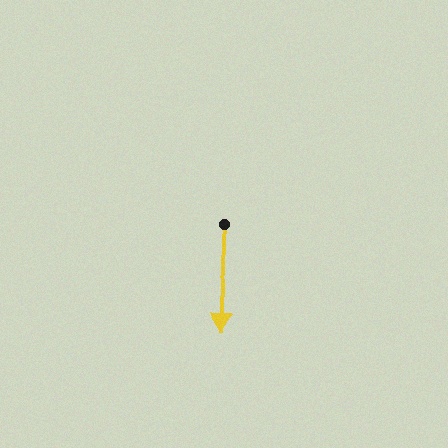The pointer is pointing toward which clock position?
Roughly 6 o'clock.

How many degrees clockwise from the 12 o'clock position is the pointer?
Approximately 179 degrees.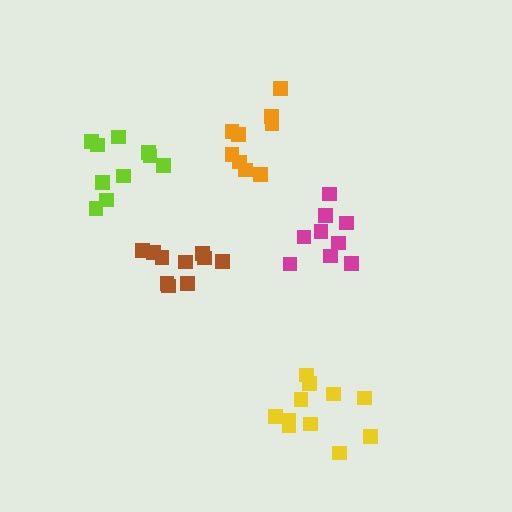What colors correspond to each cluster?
The clusters are colored: magenta, brown, yellow, lime, orange.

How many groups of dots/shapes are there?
There are 5 groups.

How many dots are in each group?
Group 1: 9 dots, Group 2: 10 dots, Group 3: 11 dots, Group 4: 10 dots, Group 5: 9 dots (49 total).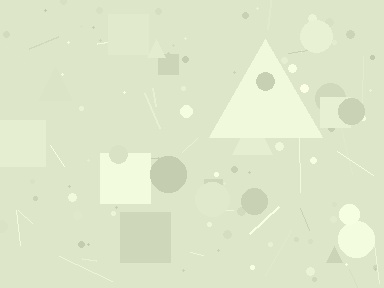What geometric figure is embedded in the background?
A triangle is embedded in the background.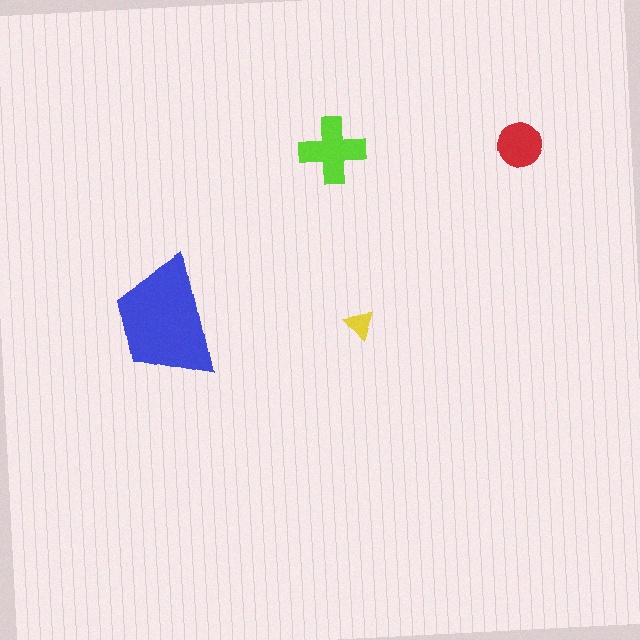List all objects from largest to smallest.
The blue trapezoid, the lime cross, the red circle, the yellow triangle.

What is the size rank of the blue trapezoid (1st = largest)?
1st.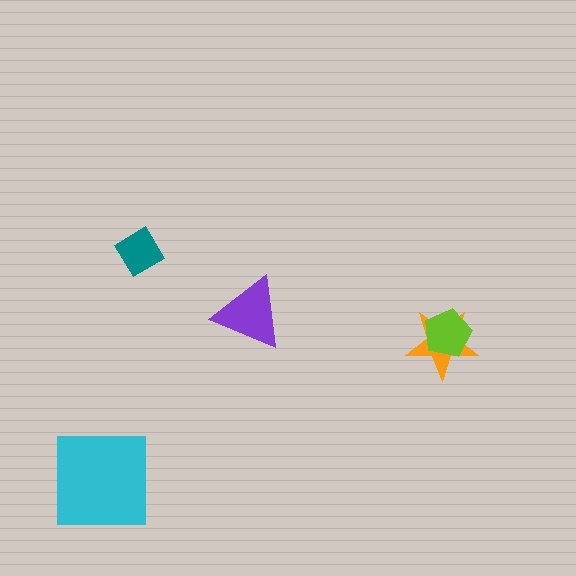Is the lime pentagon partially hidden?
No, no other shape covers it.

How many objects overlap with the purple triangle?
0 objects overlap with the purple triangle.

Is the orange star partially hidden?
Yes, it is partially covered by another shape.